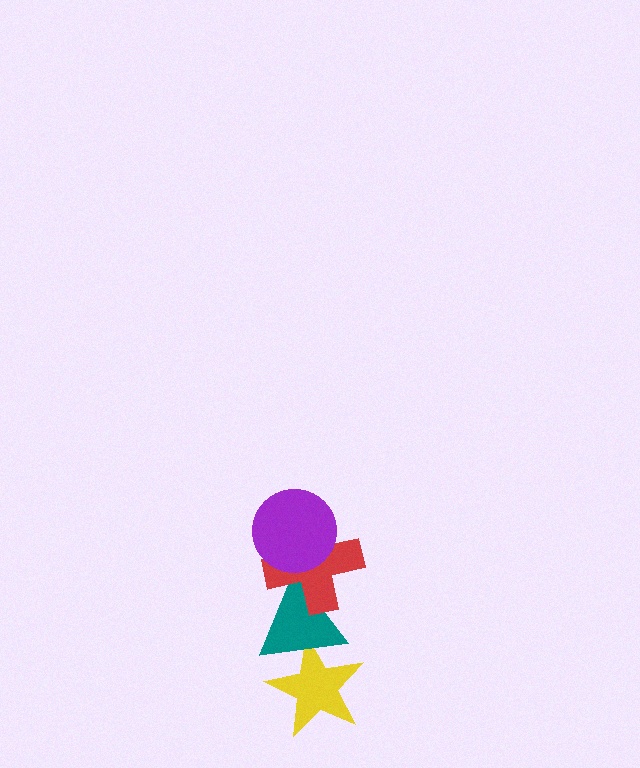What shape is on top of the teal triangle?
The red cross is on top of the teal triangle.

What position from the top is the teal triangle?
The teal triangle is 3rd from the top.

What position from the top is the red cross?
The red cross is 2nd from the top.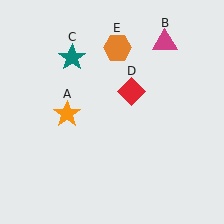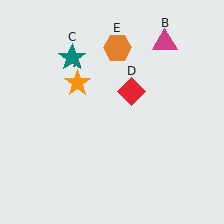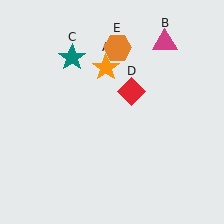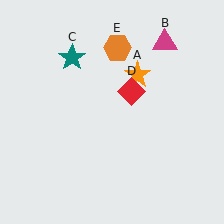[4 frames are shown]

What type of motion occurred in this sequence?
The orange star (object A) rotated clockwise around the center of the scene.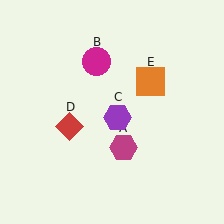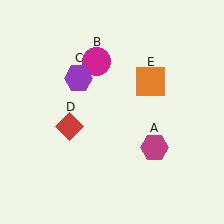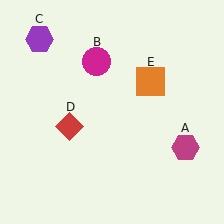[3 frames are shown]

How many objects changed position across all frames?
2 objects changed position: magenta hexagon (object A), purple hexagon (object C).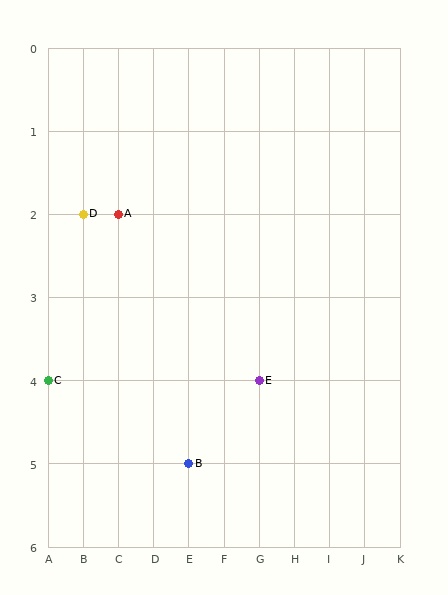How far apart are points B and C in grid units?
Points B and C are 4 columns and 1 row apart (about 4.1 grid units diagonally).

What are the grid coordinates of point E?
Point E is at grid coordinates (G, 4).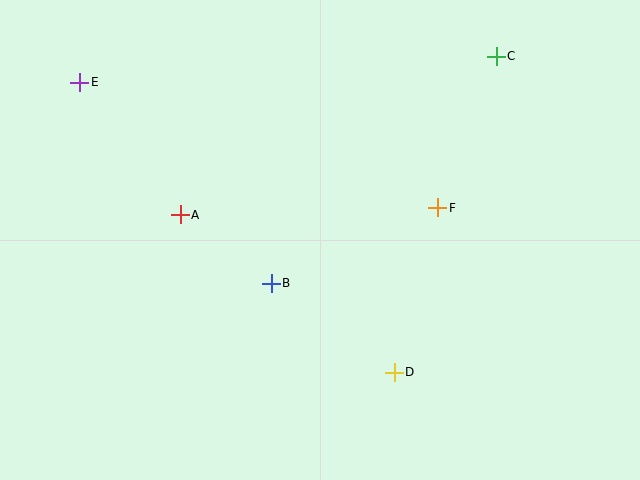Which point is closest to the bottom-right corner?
Point D is closest to the bottom-right corner.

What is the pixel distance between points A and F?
The distance between A and F is 258 pixels.